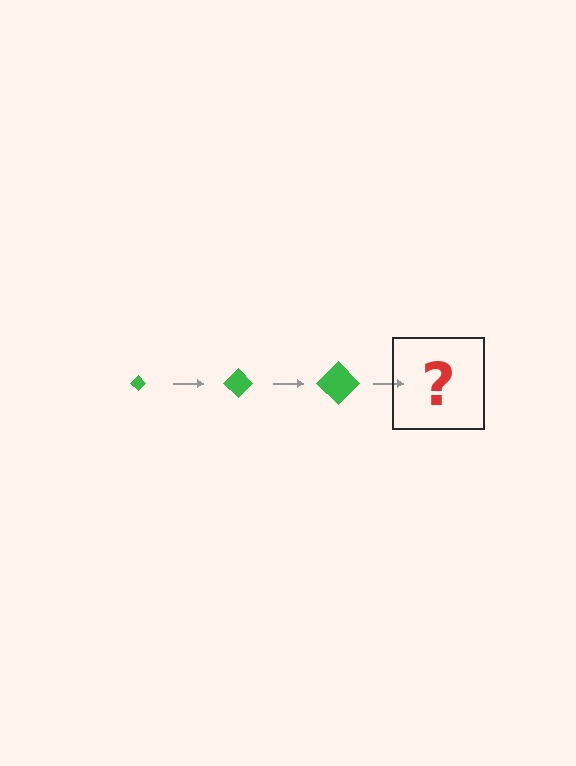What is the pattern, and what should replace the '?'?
The pattern is that the diamond gets progressively larger each step. The '?' should be a green diamond, larger than the previous one.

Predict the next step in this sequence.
The next step is a green diamond, larger than the previous one.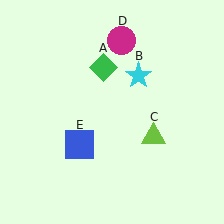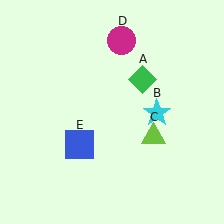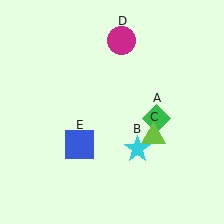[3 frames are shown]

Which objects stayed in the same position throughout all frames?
Lime triangle (object C) and magenta circle (object D) and blue square (object E) remained stationary.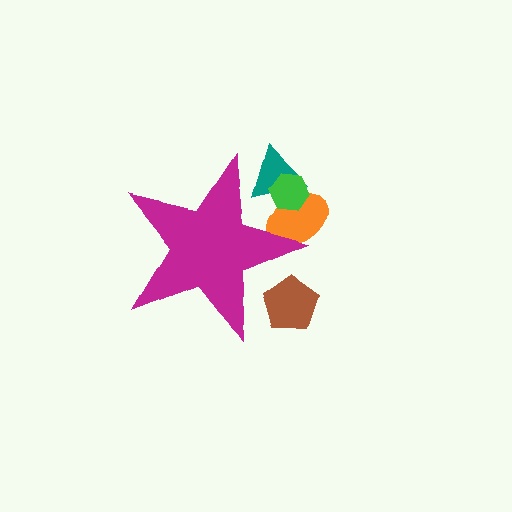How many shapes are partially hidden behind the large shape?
4 shapes are partially hidden.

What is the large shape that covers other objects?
A magenta star.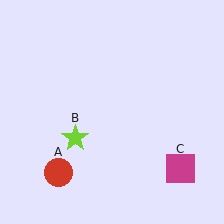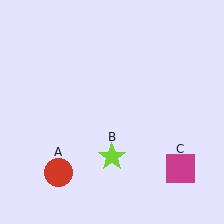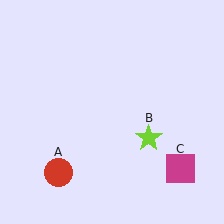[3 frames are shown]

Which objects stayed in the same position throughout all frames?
Red circle (object A) and magenta square (object C) remained stationary.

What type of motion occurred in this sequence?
The lime star (object B) rotated counterclockwise around the center of the scene.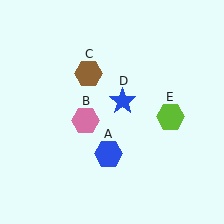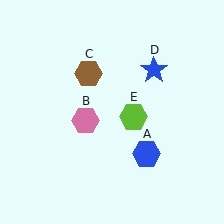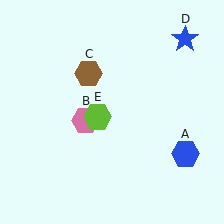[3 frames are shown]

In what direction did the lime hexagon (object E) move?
The lime hexagon (object E) moved left.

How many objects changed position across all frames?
3 objects changed position: blue hexagon (object A), blue star (object D), lime hexagon (object E).